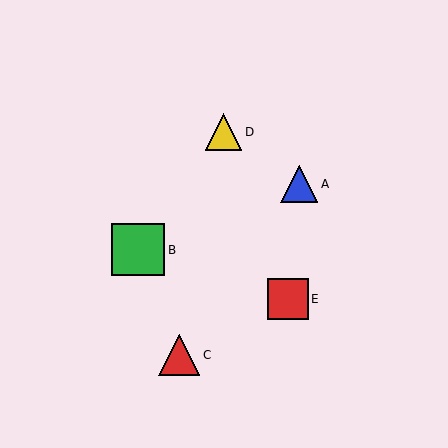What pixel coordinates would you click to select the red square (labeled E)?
Click at (288, 299) to select the red square E.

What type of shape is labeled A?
Shape A is a blue triangle.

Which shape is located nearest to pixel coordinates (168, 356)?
The red triangle (labeled C) at (179, 355) is nearest to that location.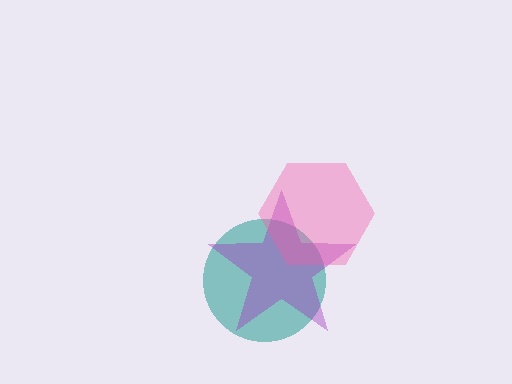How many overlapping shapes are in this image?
There are 3 overlapping shapes in the image.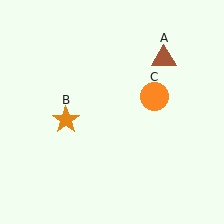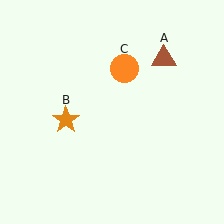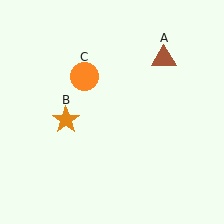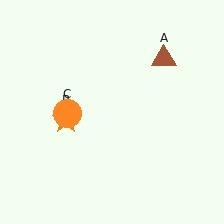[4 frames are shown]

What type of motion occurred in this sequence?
The orange circle (object C) rotated counterclockwise around the center of the scene.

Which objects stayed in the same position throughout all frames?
Brown triangle (object A) and orange star (object B) remained stationary.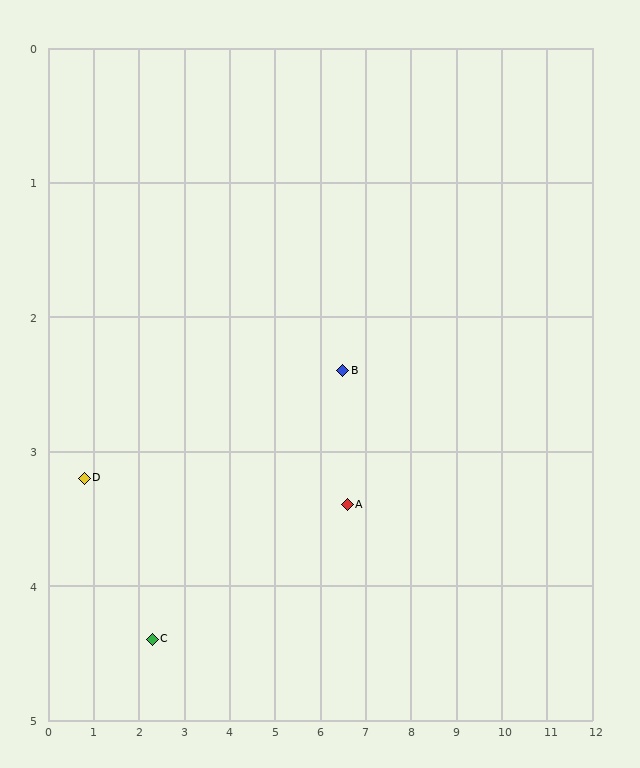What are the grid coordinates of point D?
Point D is at approximately (0.8, 3.2).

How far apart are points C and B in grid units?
Points C and B are about 4.7 grid units apart.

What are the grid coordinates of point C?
Point C is at approximately (2.3, 4.4).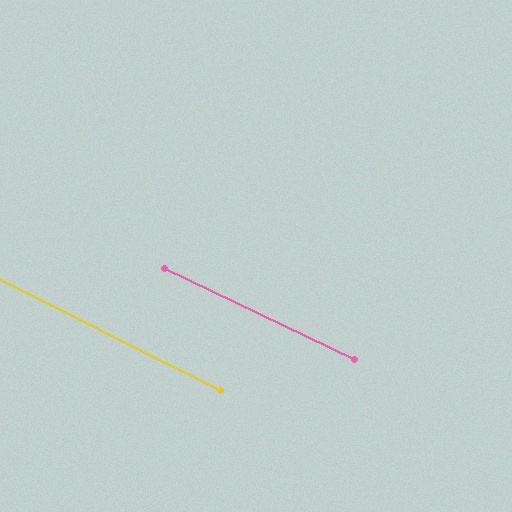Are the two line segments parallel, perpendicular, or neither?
Parallel — their directions differ by only 1.0°.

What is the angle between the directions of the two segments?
Approximately 1 degree.